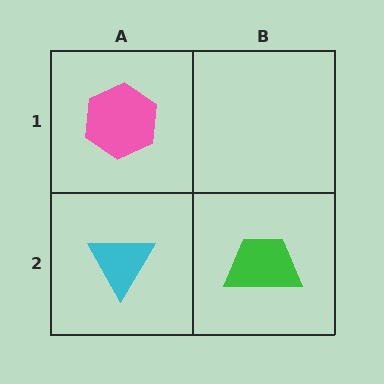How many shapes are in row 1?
1 shape.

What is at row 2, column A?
A cyan triangle.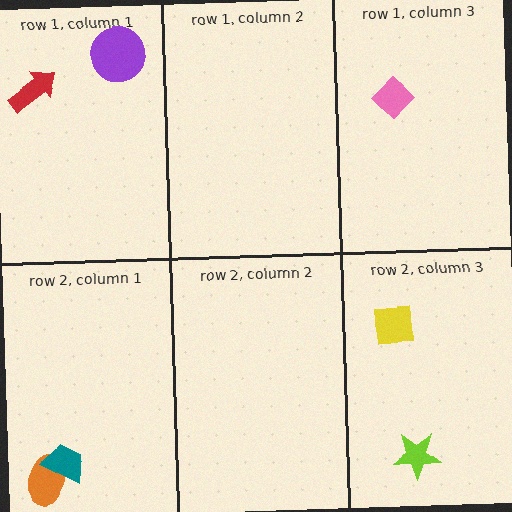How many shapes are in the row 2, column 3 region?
2.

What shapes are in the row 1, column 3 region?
The pink diamond.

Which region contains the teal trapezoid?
The row 2, column 1 region.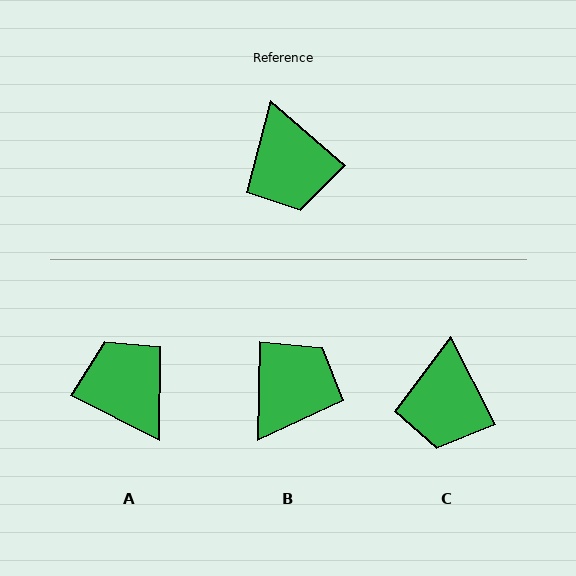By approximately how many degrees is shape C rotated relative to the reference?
Approximately 22 degrees clockwise.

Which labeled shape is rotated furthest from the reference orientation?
A, about 166 degrees away.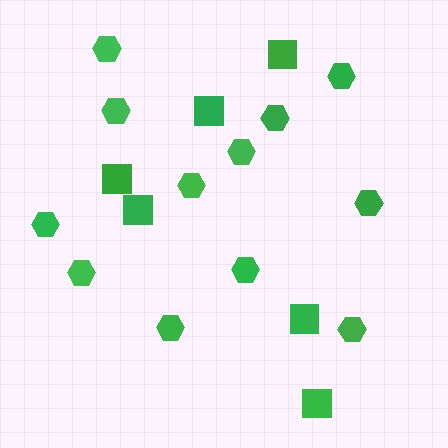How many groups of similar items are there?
There are 2 groups: one group of squares (6) and one group of hexagons (12).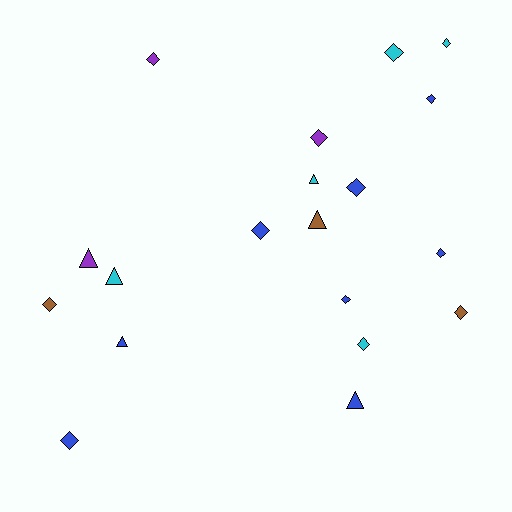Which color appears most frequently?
Blue, with 8 objects.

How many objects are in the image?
There are 19 objects.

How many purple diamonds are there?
There are 2 purple diamonds.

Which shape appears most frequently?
Diamond, with 13 objects.